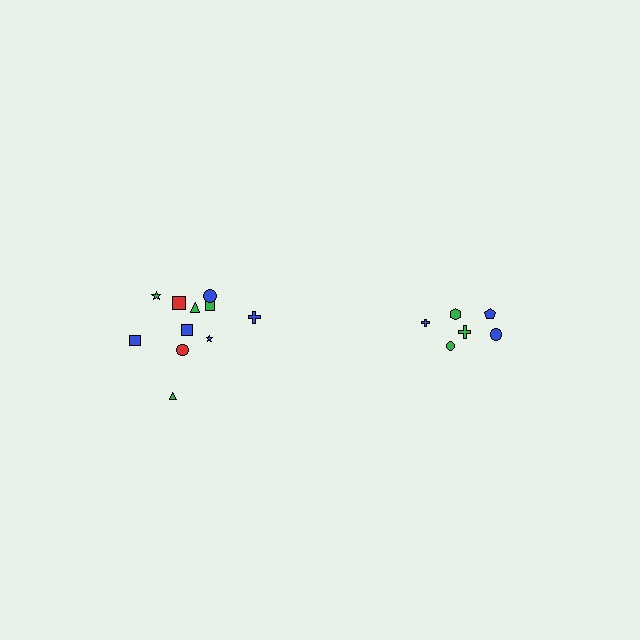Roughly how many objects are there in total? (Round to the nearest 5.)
Roughly 20 objects in total.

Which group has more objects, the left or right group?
The left group.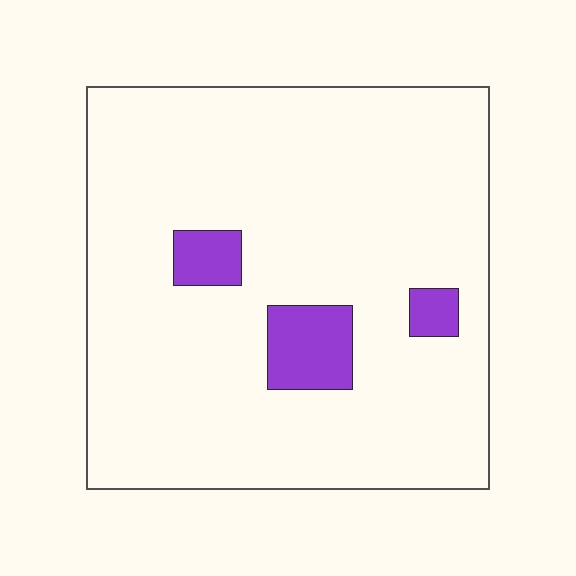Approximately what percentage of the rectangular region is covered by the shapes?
Approximately 10%.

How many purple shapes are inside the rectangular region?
3.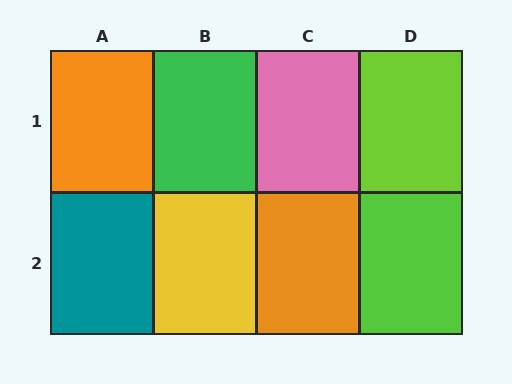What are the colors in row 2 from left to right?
Teal, yellow, orange, lime.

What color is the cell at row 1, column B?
Green.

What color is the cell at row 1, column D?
Lime.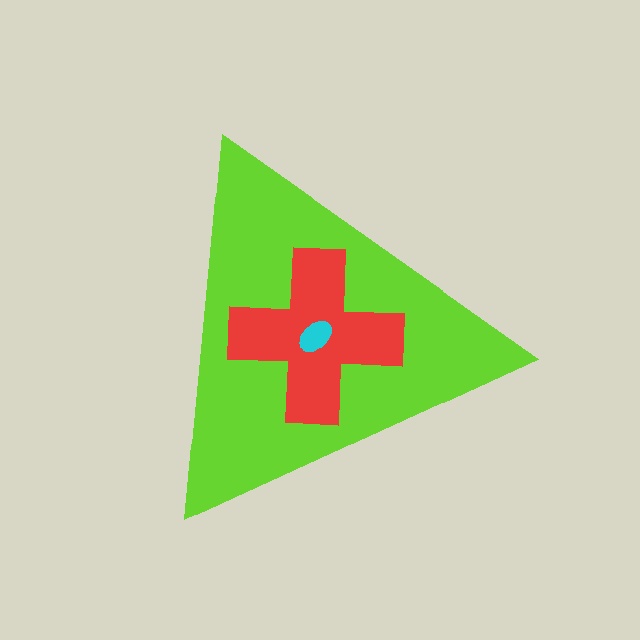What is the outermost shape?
The lime triangle.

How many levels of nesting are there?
3.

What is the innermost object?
The cyan ellipse.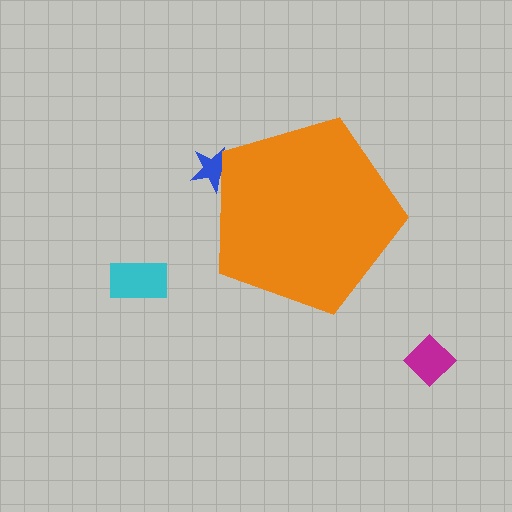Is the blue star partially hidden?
Yes, the blue star is partially hidden behind the orange pentagon.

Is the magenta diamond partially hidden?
No, the magenta diamond is fully visible.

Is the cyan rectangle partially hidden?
No, the cyan rectangle is fully visible.